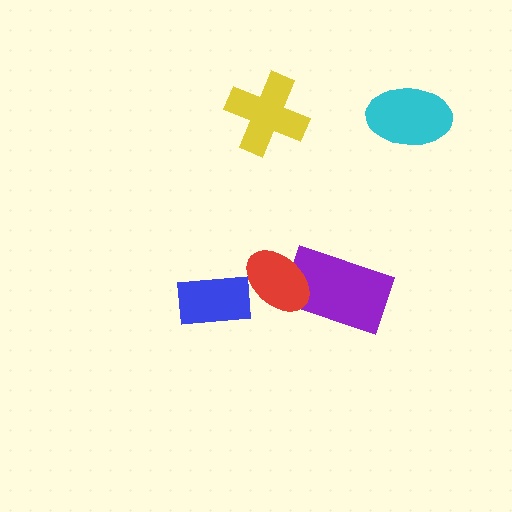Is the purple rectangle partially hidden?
Yes, it is partially covered by another shape.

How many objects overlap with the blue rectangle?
0 objects overlap with the blue rectangle.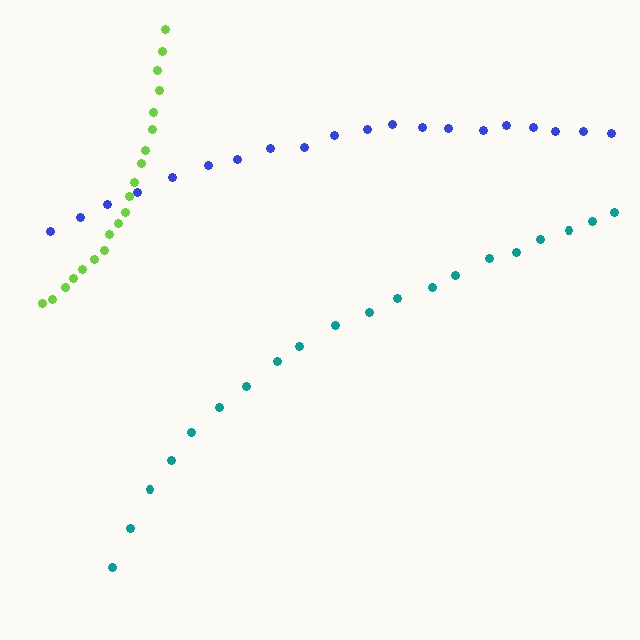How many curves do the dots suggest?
There are 3 distinct paths.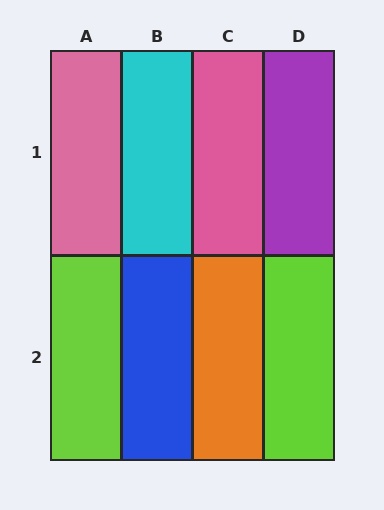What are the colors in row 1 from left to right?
Pink, cyan, pink, purple.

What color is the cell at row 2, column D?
Lime.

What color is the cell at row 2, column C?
Orange.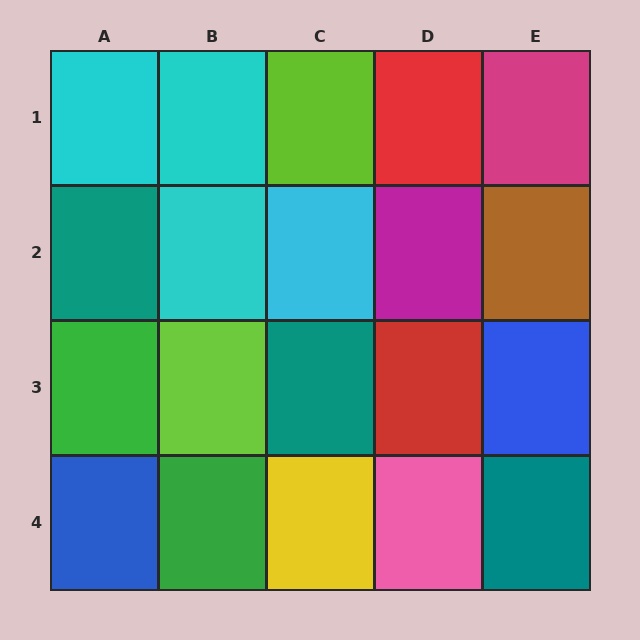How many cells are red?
2 cells are red.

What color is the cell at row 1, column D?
Red.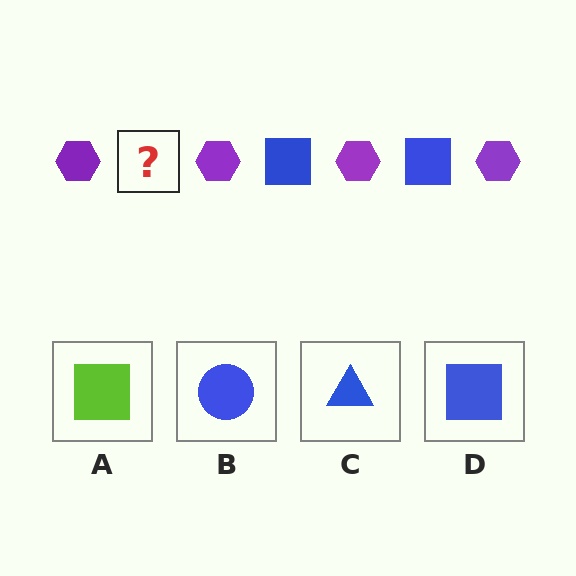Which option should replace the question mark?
Option D.